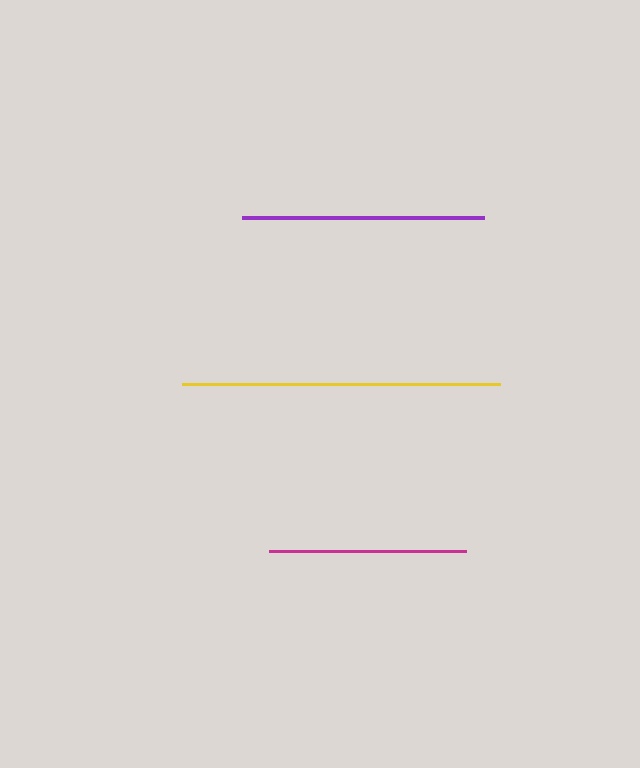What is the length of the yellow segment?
The yellow segment is approximately 317 pixels long.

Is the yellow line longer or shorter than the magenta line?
The yellow line is longer than the magenta line.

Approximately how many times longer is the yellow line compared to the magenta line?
The yellow line is approximately 1.6 times the length of the magenta line.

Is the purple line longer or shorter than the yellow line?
The yellow line is longer than the purple line.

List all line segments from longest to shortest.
From longest to shortest: yellow, purple, magenta.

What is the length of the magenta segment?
The magenta segment is approximately 198 pixels long.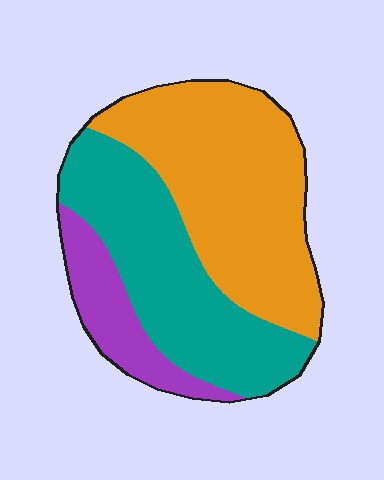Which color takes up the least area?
Purple, at roughly 15%.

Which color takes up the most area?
Orange, at roughly 45%.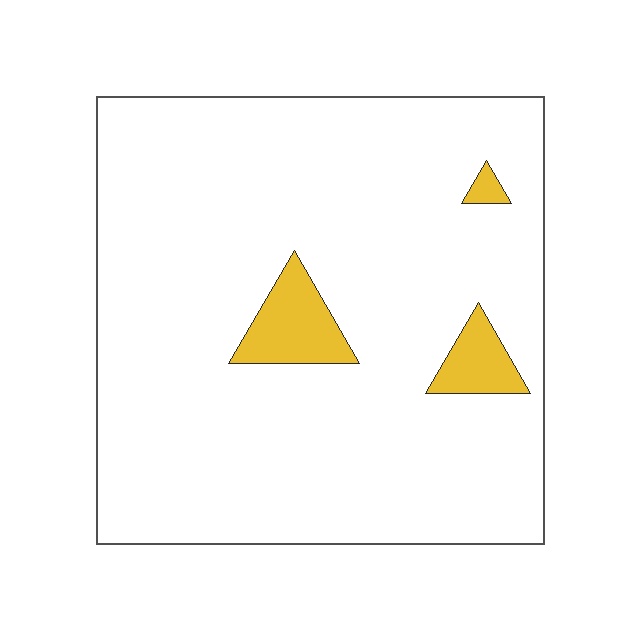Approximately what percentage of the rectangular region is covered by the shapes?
Approximately 5%.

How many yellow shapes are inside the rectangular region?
3.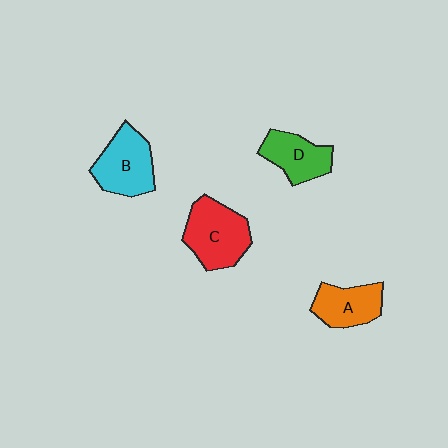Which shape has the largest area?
Shape C (red).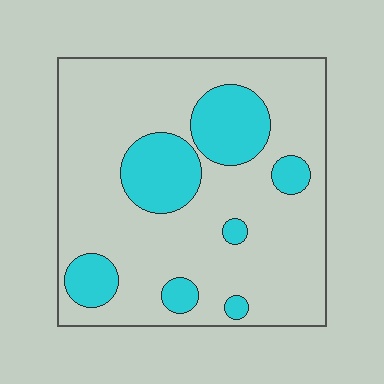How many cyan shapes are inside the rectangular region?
7.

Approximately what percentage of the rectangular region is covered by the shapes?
Approximately 20%.